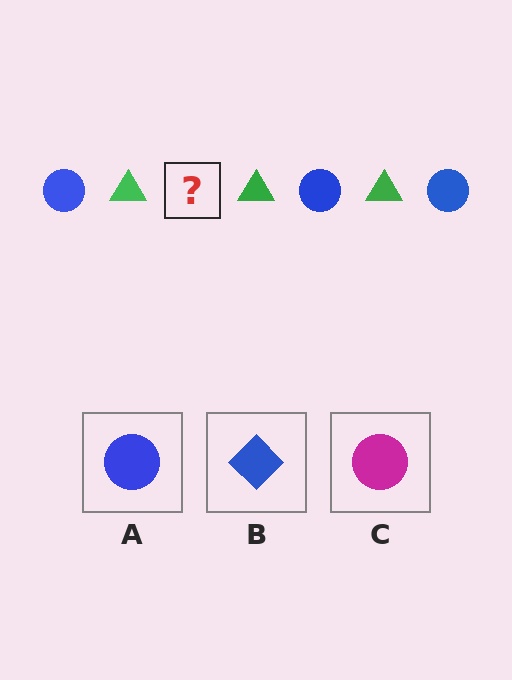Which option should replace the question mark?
Option A.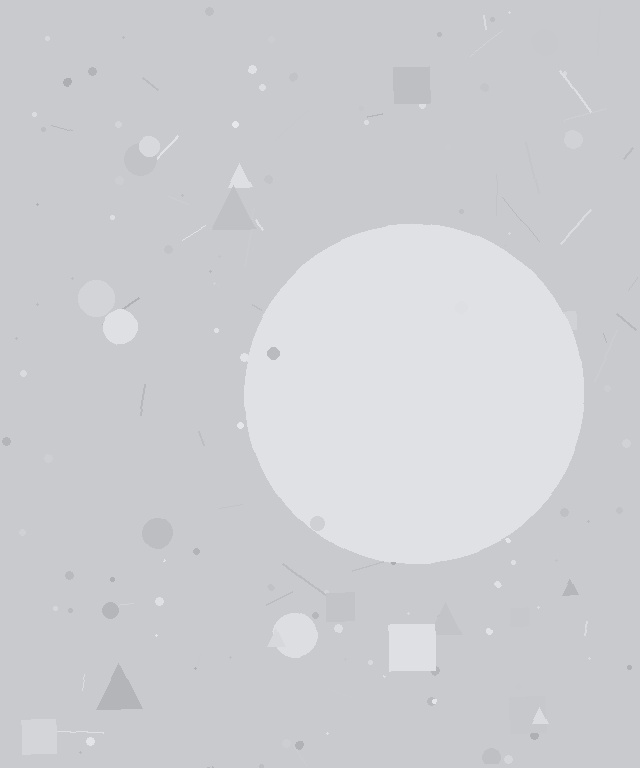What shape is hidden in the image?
A circle is hidden in the image.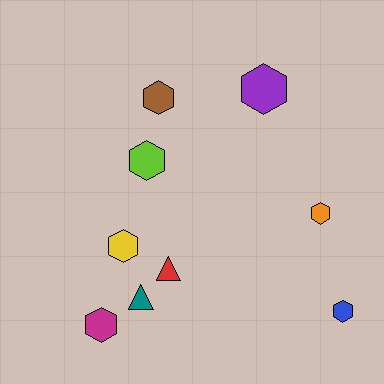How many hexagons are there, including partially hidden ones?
There are 7 hexagons.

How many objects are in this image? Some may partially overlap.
There are 9 objects.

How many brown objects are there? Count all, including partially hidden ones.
There is 1 brown object.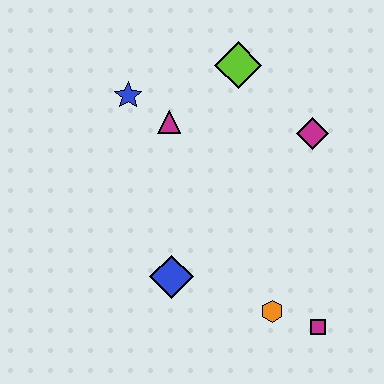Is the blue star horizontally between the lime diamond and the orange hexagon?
No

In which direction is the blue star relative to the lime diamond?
The blue star is to the left of the lime diamond.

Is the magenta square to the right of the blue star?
Yes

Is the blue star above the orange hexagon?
Yes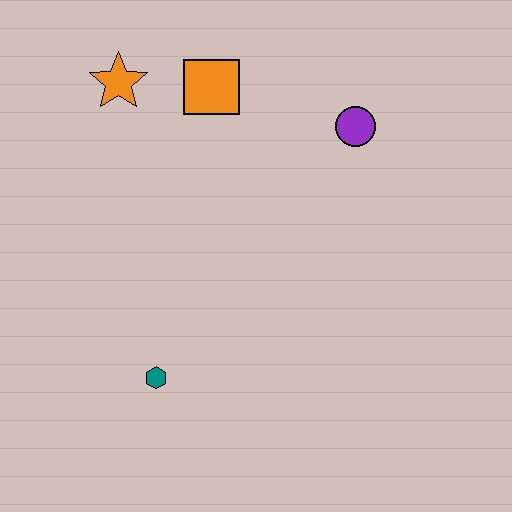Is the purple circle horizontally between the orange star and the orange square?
No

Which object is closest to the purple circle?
The orange square is closest to the purple circle.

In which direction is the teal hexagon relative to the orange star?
The teal hexagon is below the orange star.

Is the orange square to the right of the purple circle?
No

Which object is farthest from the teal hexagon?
The purple circle is farthest from the teal hexagon.